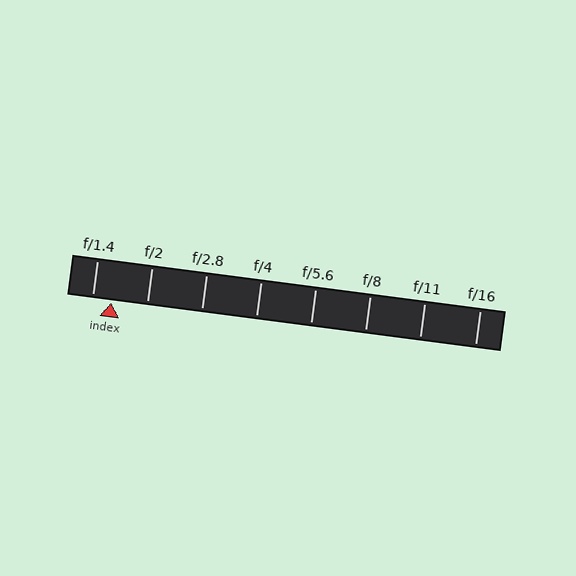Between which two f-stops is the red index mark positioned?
The index mark is between f/1.4 and f/2.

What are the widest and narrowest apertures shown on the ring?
The widest aperture shown is f/1.4 and the narrowest is f/16.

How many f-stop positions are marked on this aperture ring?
There are 8 f-stop positions marked.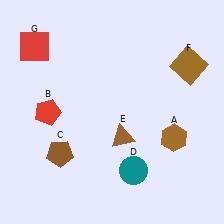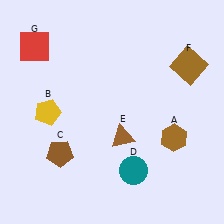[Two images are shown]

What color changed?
The pentagon (B) changed from red in Image 1 to yellow in Image 2.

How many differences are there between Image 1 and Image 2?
There is 1 difference between the two images.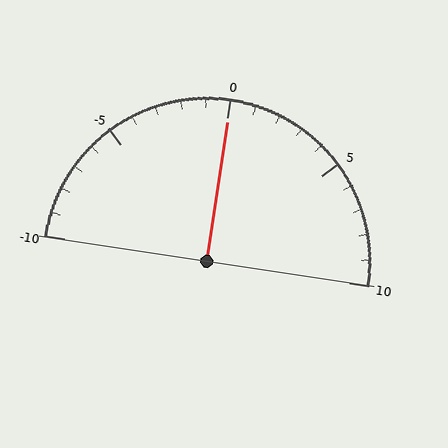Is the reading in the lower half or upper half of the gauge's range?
The reading is in the upper half of the range (-10 to 10).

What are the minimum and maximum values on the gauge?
The gauge ranges from -10 to 10.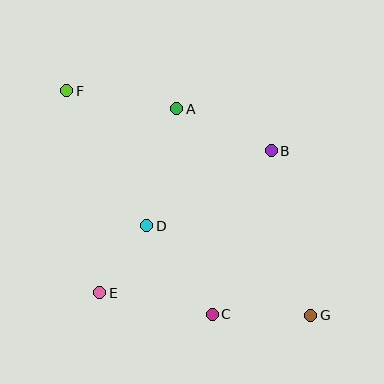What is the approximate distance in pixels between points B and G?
The distance between B and G is approximately 169 pixels.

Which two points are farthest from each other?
Points F and G are farthest from each other.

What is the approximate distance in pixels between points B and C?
The distance between B and C is approximately 174 pixels.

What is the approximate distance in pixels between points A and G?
The distance between A and G is approximately 246 pixels.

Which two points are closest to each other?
Points D and E are closest to each other.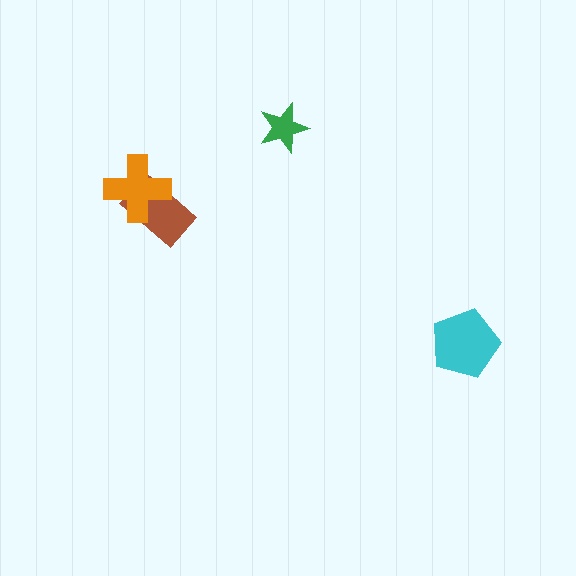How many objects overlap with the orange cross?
1 object overlaps with the orange cross.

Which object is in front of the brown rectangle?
The orange cross is in front of the brown rectangle.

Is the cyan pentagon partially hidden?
No, no other shape covers it.